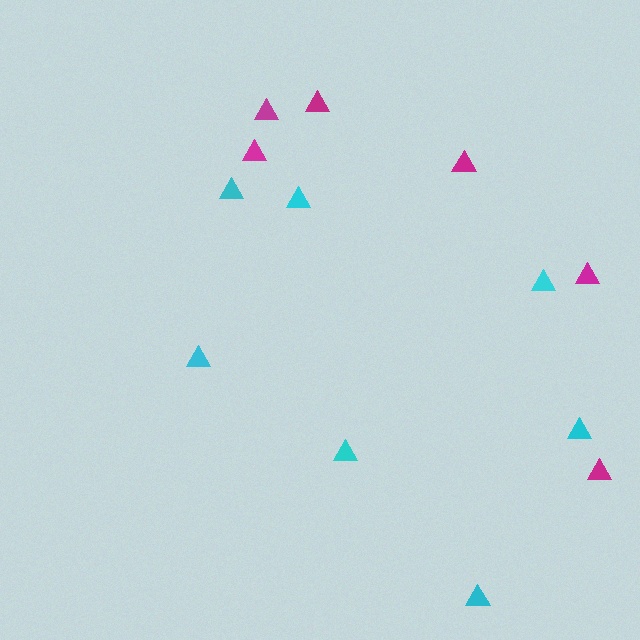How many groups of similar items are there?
There are 2 groups: one group of cyan triangles (7) and one group of magenta triangles (6).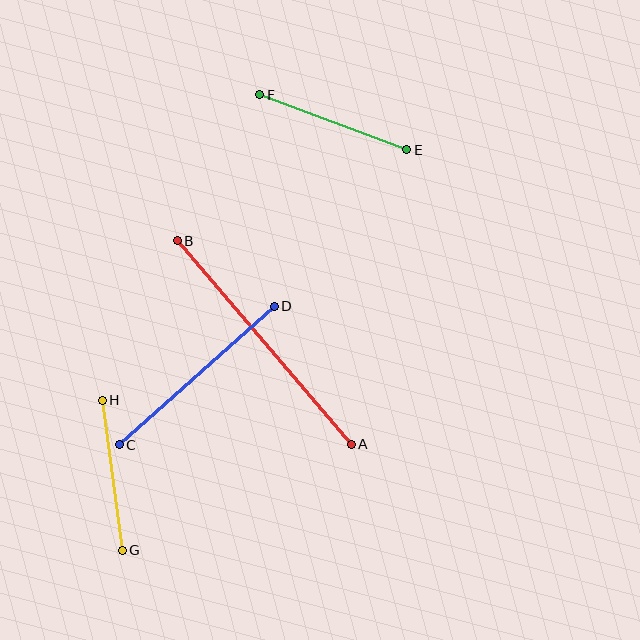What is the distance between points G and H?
The distance is approximately 152 pixels.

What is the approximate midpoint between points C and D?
The midpoint is at approximately (197, 376) pixels.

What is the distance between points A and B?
The distance is approximately 268 pixels.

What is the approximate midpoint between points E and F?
The midpoint is at approximately (333, 122) pixels.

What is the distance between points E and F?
The distance is approximately 157 pixels.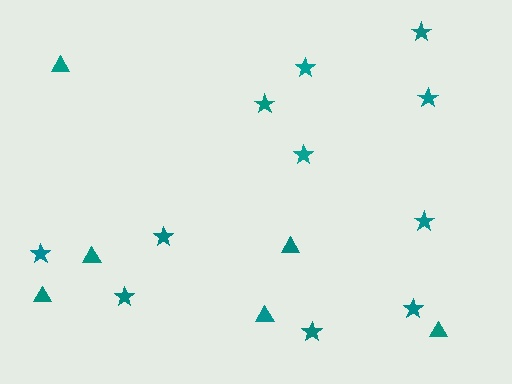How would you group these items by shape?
There are 2 groups: one group of triangles (6) and one group of stars (11).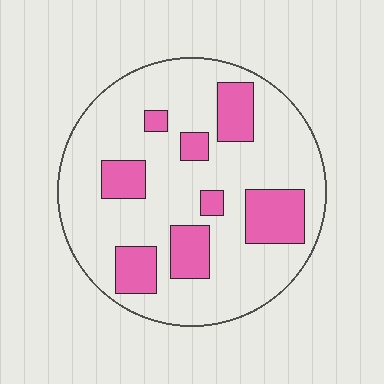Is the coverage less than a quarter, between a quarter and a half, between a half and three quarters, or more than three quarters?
Less than a quarter.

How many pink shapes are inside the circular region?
8.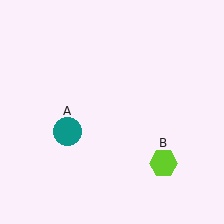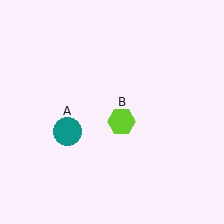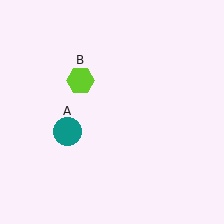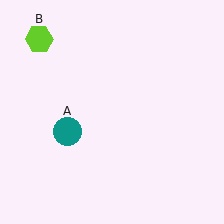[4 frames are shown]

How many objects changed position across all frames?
1 object changed position: lime hexagon (object B).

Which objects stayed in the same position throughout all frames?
Teal circle (object A) remained stationary.